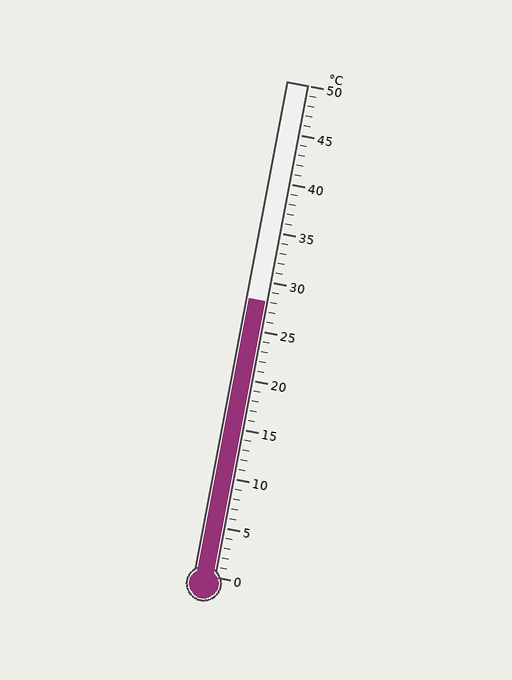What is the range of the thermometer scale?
The thermometer scale ranges from 0°C to 50°C.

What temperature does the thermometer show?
The thermometer shows approximately 28°C.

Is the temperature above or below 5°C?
The temperature is above 5°C.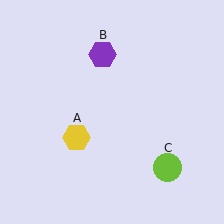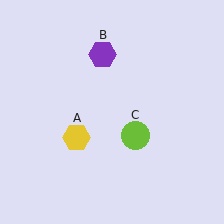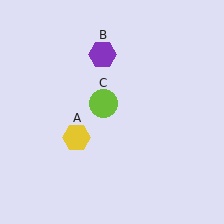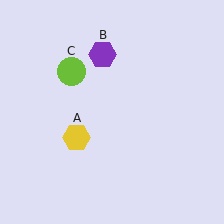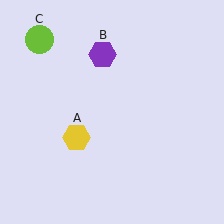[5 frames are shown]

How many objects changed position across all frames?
1 object changed position: lime circle (object C).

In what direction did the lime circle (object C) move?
The lime circle (object C) moved up and to the left.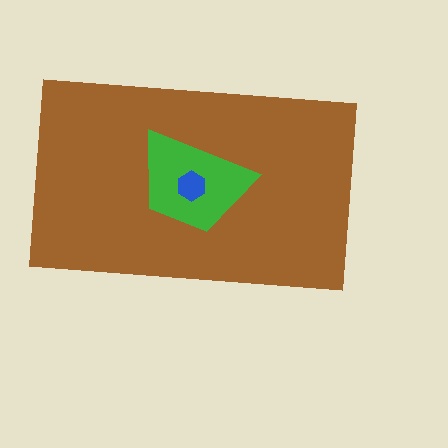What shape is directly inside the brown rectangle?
The green trapezoid.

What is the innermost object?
The blue hexagon.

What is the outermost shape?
The brown rectangle.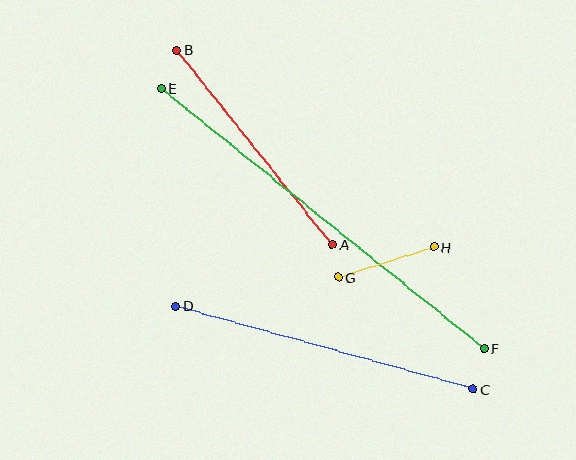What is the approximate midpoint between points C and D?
The midpoint is at approximately (324, 347) pixels.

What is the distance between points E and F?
The distance is approximately 414 pixels.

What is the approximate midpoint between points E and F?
The midpoint is at approximately (322, 218) pixels.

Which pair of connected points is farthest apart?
Points E and F are farthest apart.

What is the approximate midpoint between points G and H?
The midpoint is at approximately (386, 262) pixels.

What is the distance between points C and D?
The distance is approximately 309 pixels.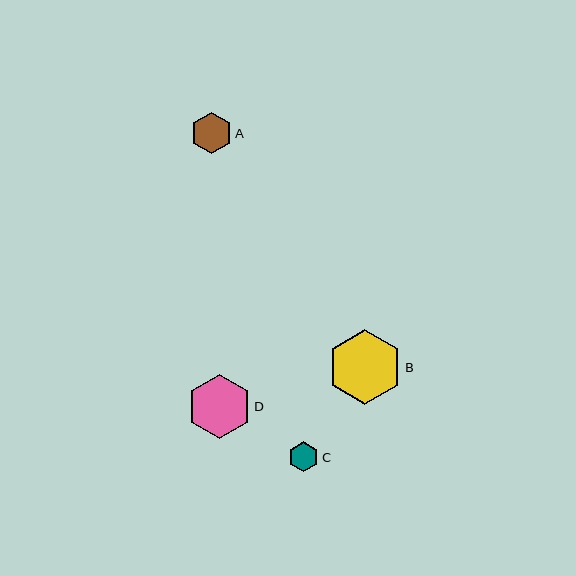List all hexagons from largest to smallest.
From largest to smallest: B, D, A, C.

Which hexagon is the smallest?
Hexagon C is the smallest with a size of approximately 29 pixels.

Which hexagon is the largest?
Hexagon B is the largest with a size of approximately 75 pixels.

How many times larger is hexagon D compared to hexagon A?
Hexagon D is approximately 1.6 times the size of hexagon A.